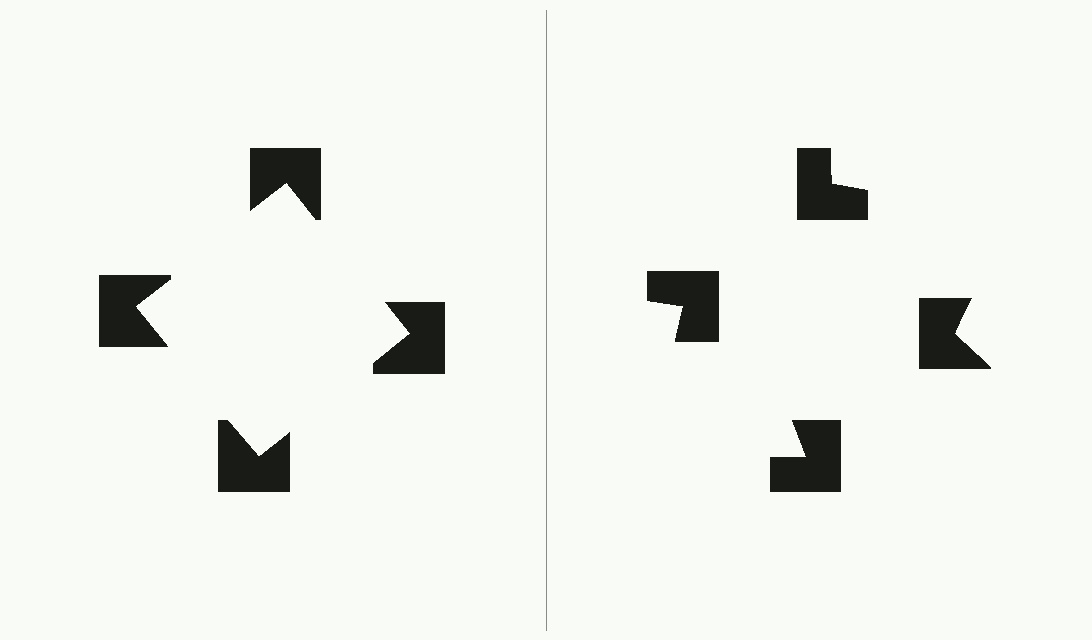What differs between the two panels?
The notched squares are positioned identically on both sides; only the wedge orientations differ. On the left they align to a square; on the right they are misaligned.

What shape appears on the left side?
An illusory square.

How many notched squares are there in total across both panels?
8 — 4 on each side.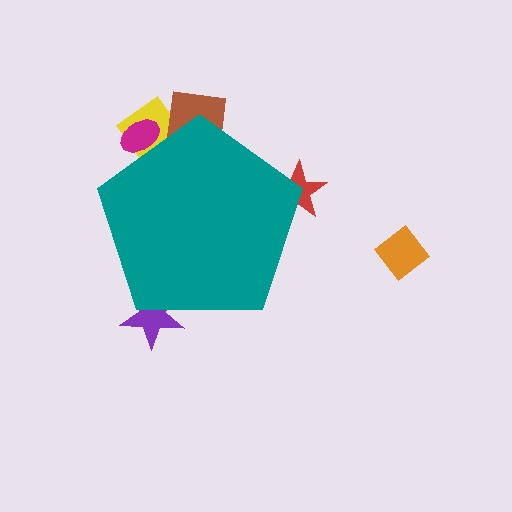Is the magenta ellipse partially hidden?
Yes, the magenta ellipse is partially hidden behind the teal pentagon.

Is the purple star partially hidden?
Yes, the purple star is partially hidden behind the teal pentagon.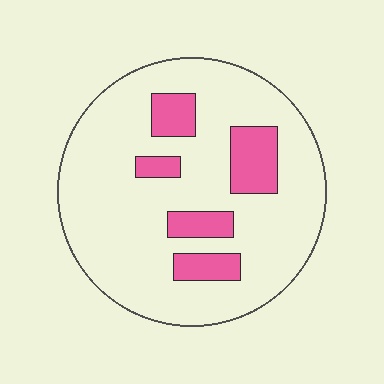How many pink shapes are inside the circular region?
5.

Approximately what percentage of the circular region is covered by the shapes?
Approximately 15%.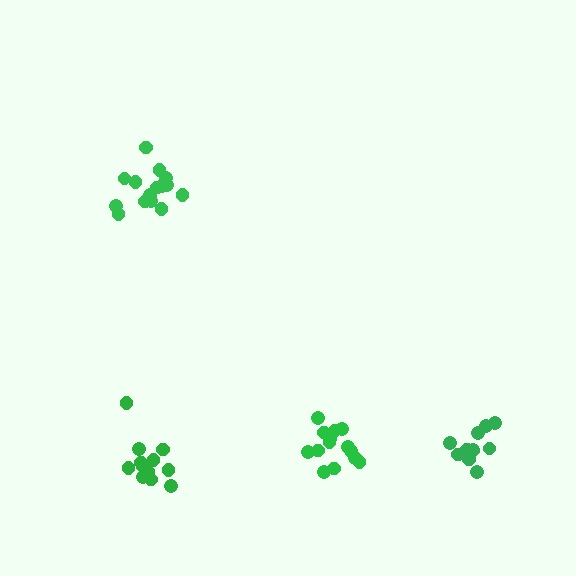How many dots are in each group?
Group 1: 14 dots, Group 2: 12 dots, Group 3: 13 dots, Group 4: 15 dots (54 total).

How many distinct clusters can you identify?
There are 4 distinct clusters.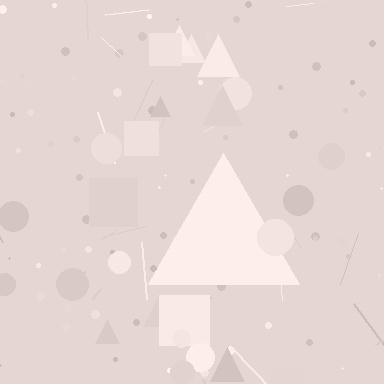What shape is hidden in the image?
A triangle is hidden in the image.